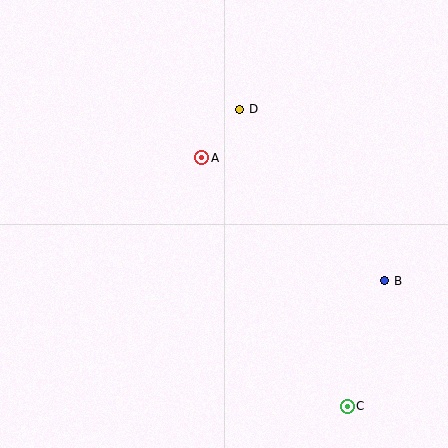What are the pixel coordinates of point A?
Point A is at (202, 158).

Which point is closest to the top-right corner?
Point D is closest to the top-right corner.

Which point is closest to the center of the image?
Point A at (202, 158) is closest to the center.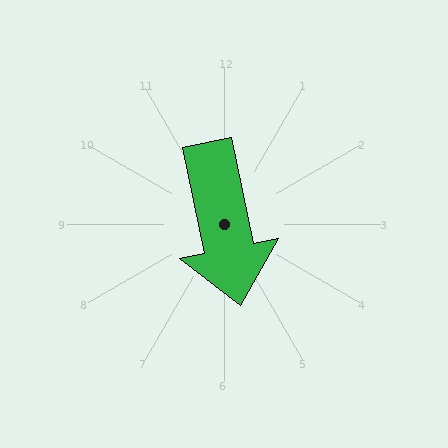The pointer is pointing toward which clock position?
Roughly 6 o'clock.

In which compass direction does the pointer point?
South.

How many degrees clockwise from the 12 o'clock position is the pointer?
Approximately 168 degrees.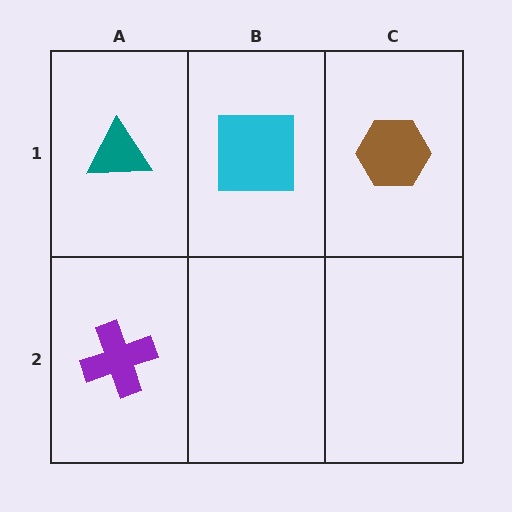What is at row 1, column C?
A brown hexagon.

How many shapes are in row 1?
3 shapes.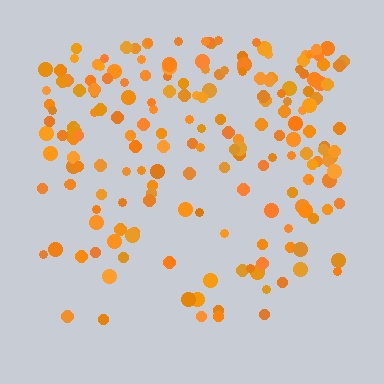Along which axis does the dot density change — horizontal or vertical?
Vertical.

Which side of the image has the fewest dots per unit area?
The bottom.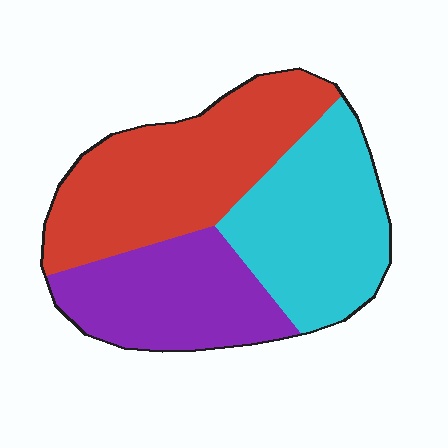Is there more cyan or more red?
Red.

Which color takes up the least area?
Purple, at roughly 25%.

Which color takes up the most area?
Red, at roughly 40%.